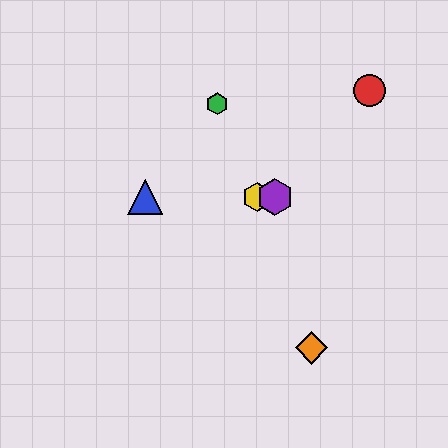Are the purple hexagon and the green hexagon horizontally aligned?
No, the purple hexagon is at y≈197 and the green hexagon is at y≈104.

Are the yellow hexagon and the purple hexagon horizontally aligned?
Yes, both are at y≈197.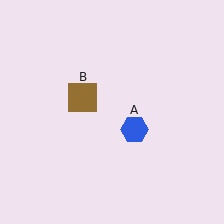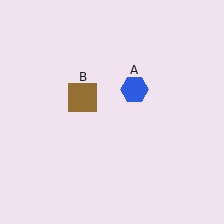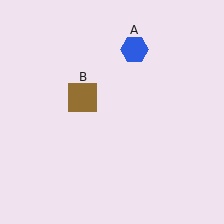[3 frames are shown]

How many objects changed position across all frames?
1 object changed position: blue hexagon (object A).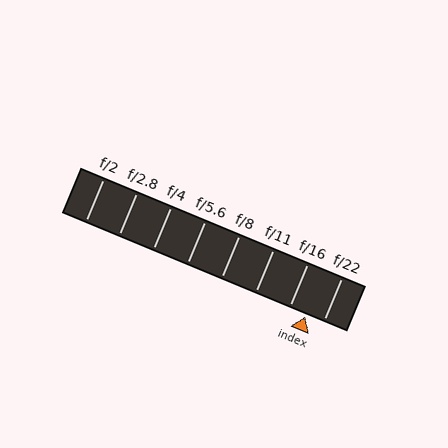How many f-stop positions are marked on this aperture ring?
There are 8 f-stop positions marked.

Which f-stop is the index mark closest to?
The index mark is closest to f/16.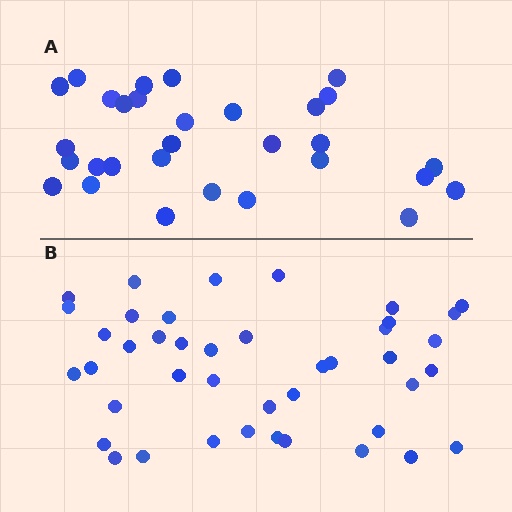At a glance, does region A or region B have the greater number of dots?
Region B (the bottom region) has more dots.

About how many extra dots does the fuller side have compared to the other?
Region B has roughly 12 or so more dots than region A.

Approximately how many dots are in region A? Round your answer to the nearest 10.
About 30 dots.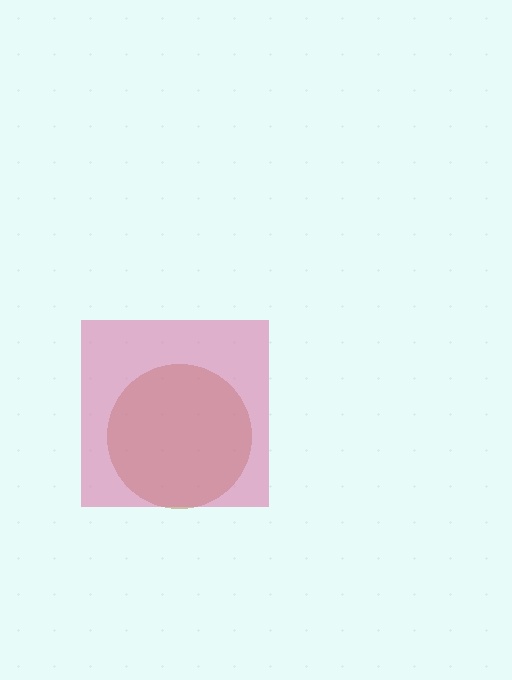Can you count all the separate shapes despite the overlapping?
Yes, there are 2 separate shapes.